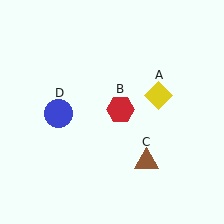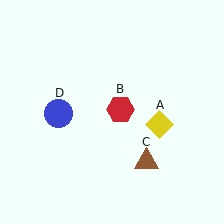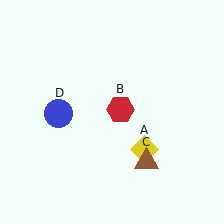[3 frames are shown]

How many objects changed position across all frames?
1 object changed position: yellow diamond (object A).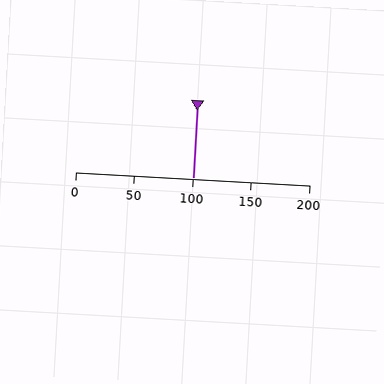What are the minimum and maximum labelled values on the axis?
The axis runs from 0 to 200.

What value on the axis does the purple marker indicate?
The marker indicates approximately 100.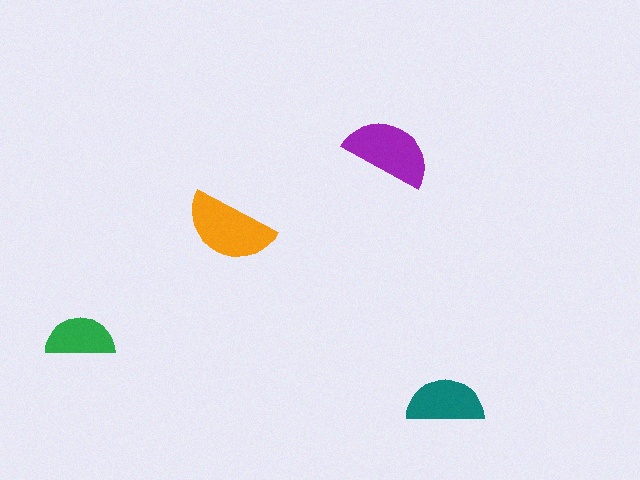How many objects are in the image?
There are 4 objects in the image.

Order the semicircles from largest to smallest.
the orange one, the purple one, the teal one, the green one.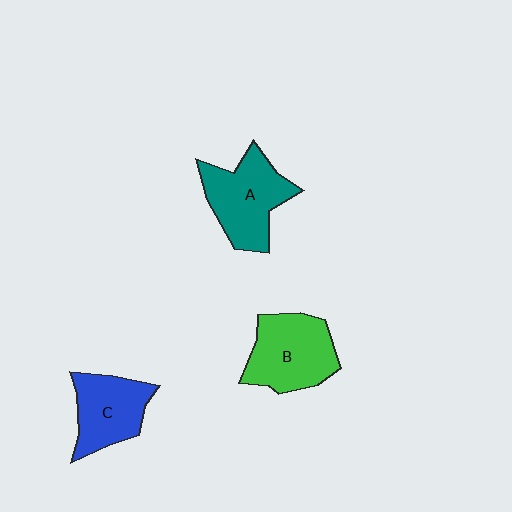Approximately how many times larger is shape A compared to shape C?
Approximately 1.2 times.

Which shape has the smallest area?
Shape C (blue).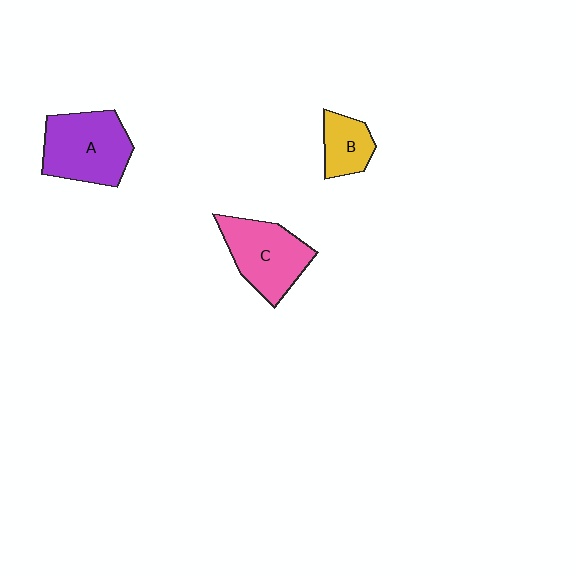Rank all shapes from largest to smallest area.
From largest to smallest: A (purple), C (pink), B (yellow).